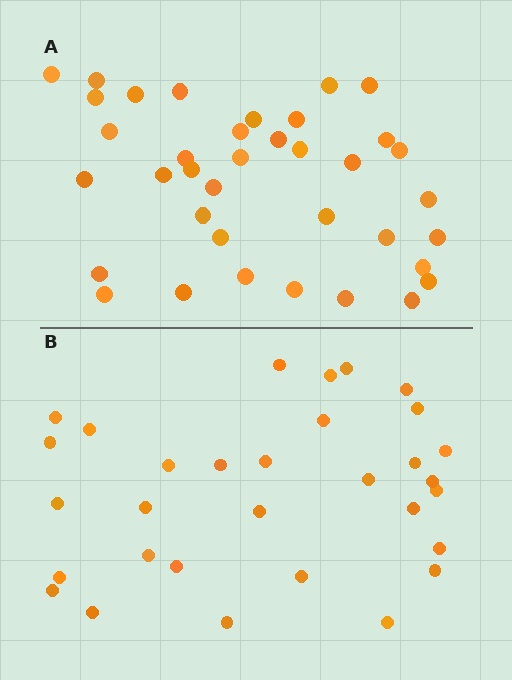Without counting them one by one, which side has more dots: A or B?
Region A (the top region) has more dots.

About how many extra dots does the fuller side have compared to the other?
Region A has about 6 more dots than region B.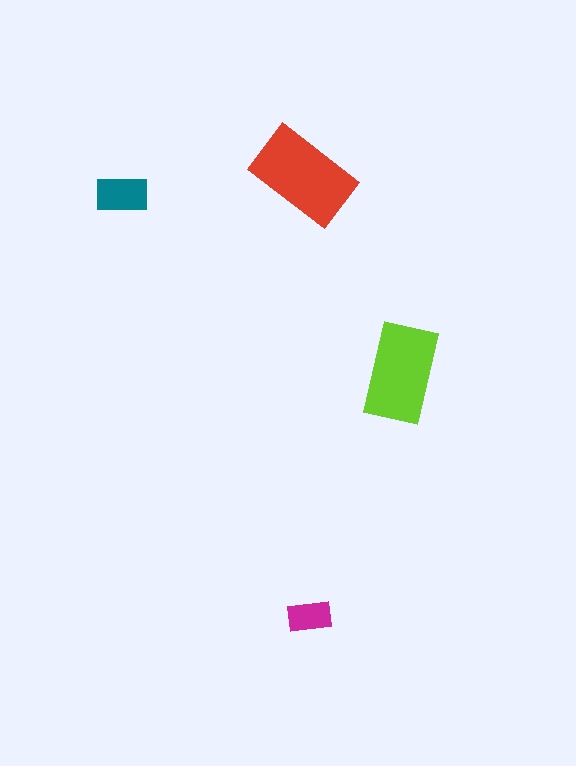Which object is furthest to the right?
The lime rectangle is rightmost.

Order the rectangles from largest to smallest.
the red one, the lime one, the teal one, the magenta one.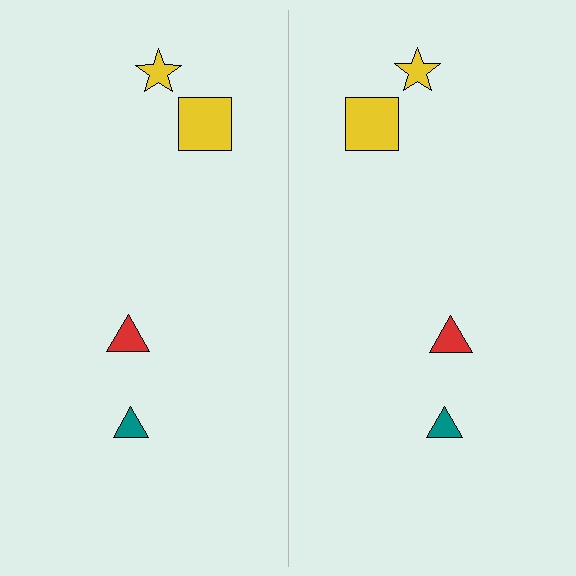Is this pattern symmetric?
Yes, this pattern has bilateral (reflection) symmetry.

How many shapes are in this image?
There are 8 shapes in this image.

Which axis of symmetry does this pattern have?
The pattern has a vertical axis of symmetry running through the center of the image.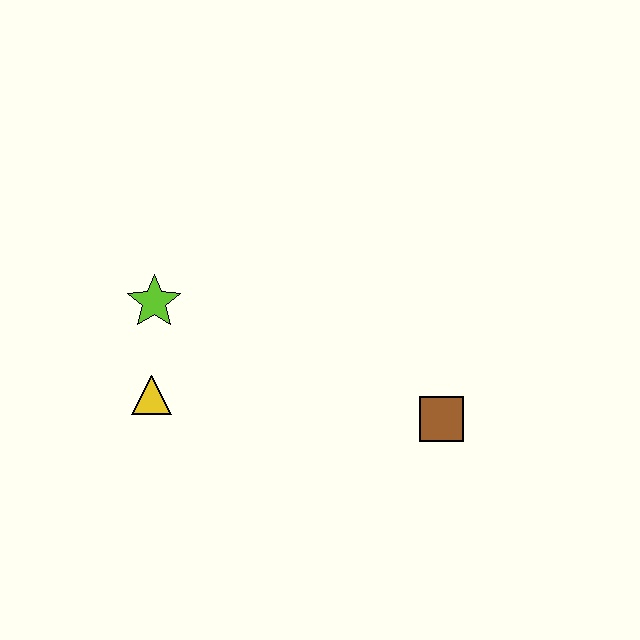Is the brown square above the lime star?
No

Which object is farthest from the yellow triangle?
The brown square is farthest from the yellow triangle.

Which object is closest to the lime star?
The yellow triangle is closest to the lime star.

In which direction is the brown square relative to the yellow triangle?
The brown square is to the right of the yellow triangle.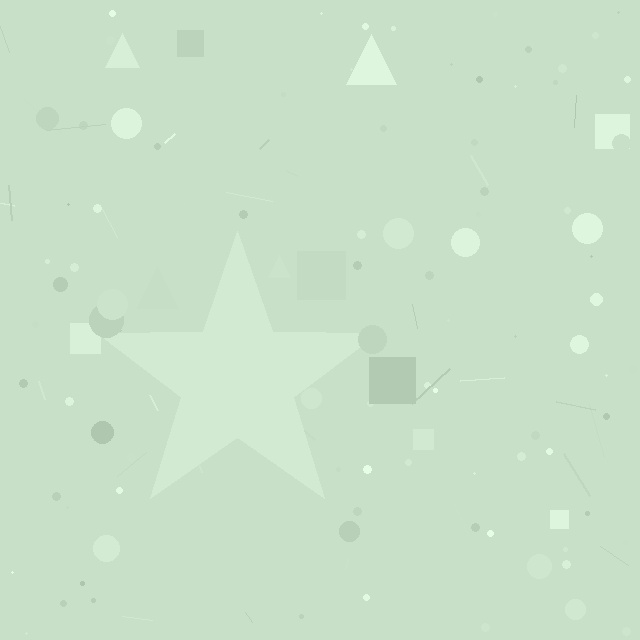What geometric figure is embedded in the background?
A star is embedded in the background.